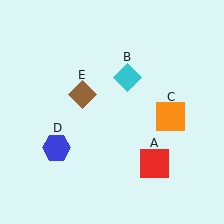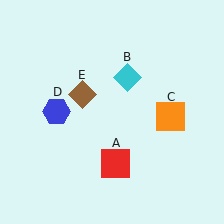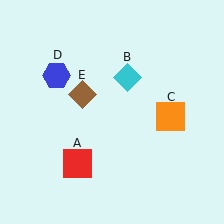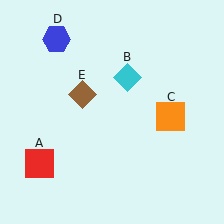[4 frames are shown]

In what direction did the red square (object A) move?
The red square (object A) moved left.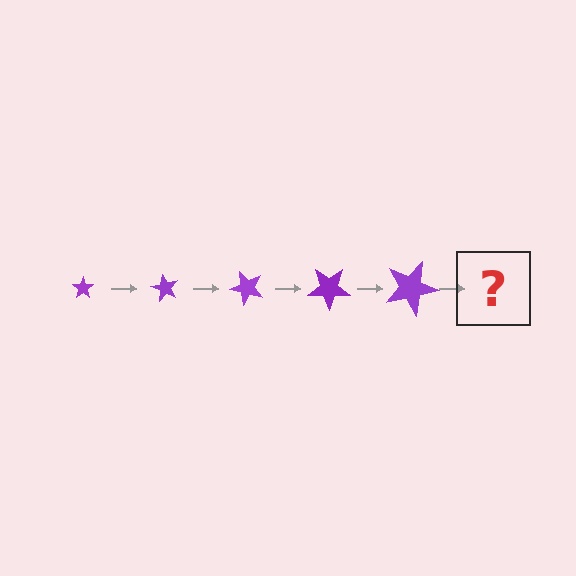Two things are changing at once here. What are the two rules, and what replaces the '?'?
The two rules are that the star grows larger each step and it rotates 60 degrees each step. The '?' should be a star, larger than the previous one and rotated 300 degrees from the start.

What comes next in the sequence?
The next element should be a star, larger than the previous one and rotated 300 degrees from the start.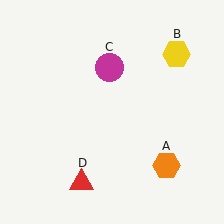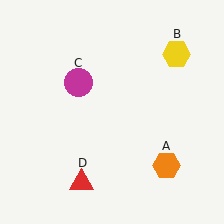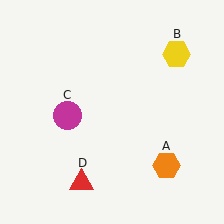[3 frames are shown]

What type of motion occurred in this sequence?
The magenta circle (object C) rotated counterclockwise around the center of the scene.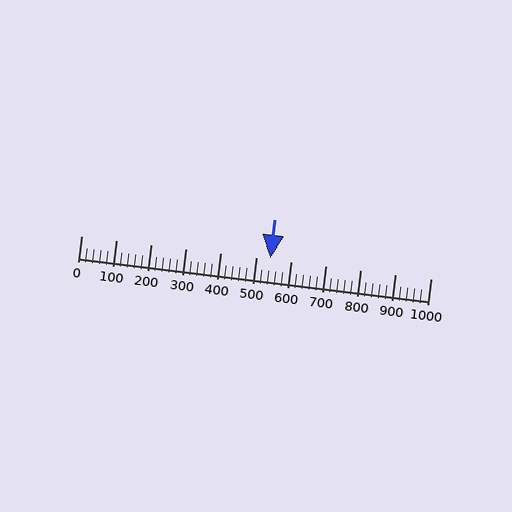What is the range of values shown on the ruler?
The ruler shows values from 0 to 1000.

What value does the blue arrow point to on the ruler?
The blue arrow points to approximately 542.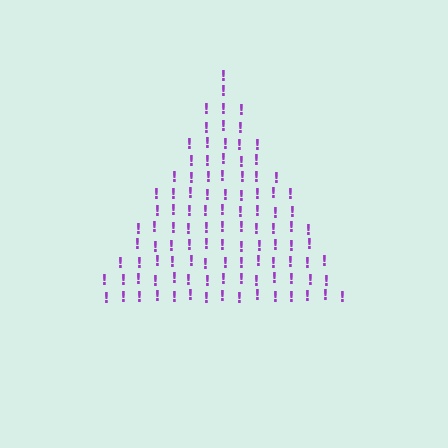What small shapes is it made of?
It is made of small exclamation marks.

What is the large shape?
The large shape is a triangle.